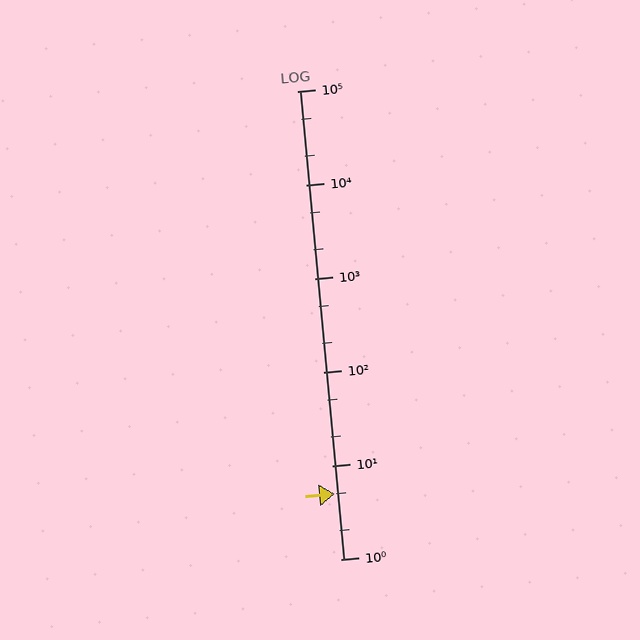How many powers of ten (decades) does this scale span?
The scale spans 5 decades, from 1 to 100000.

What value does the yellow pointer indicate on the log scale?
The pointer indicates approximately 5.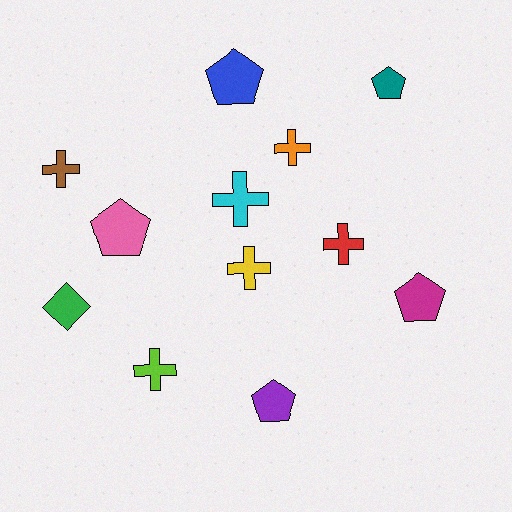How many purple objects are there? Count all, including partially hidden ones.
There is 1 purple object.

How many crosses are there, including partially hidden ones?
There are 6 crosses.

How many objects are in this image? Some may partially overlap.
There are 12 objects.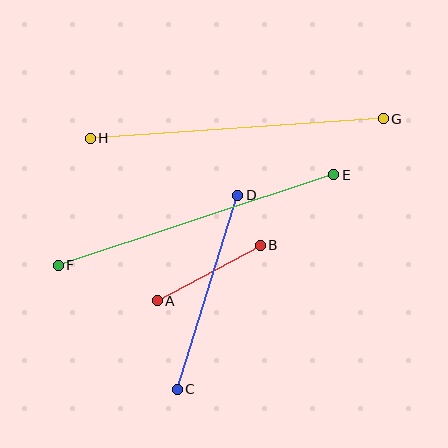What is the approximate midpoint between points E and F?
The midpoint is at approximately (196, 220) pixels.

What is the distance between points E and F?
The distance is approximately 290 pixels.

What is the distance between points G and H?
The distance is approximately 293 pixels.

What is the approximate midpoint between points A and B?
The midpoint is at approximately (209, 273) pixels.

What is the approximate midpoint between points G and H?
The midpoint is at approximately (237, 129) pixels.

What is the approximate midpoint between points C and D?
The midpoint is at approximately (207, 292) pixels.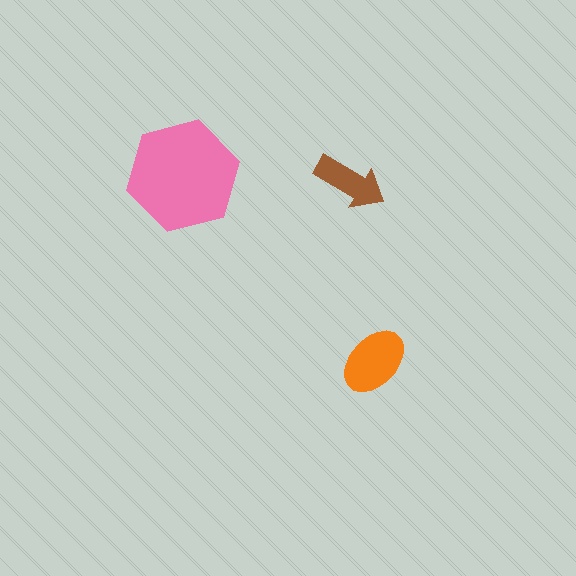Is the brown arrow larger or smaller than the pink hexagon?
Smaller.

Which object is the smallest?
The brown arrow.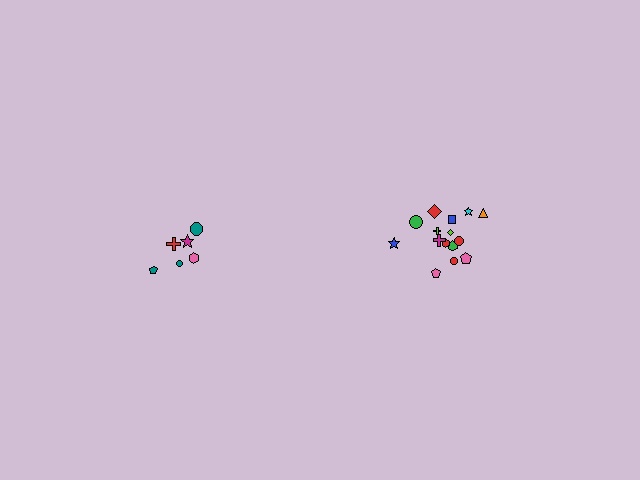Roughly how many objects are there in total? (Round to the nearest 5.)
Roughly 20 objects in total.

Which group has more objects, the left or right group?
The right group.